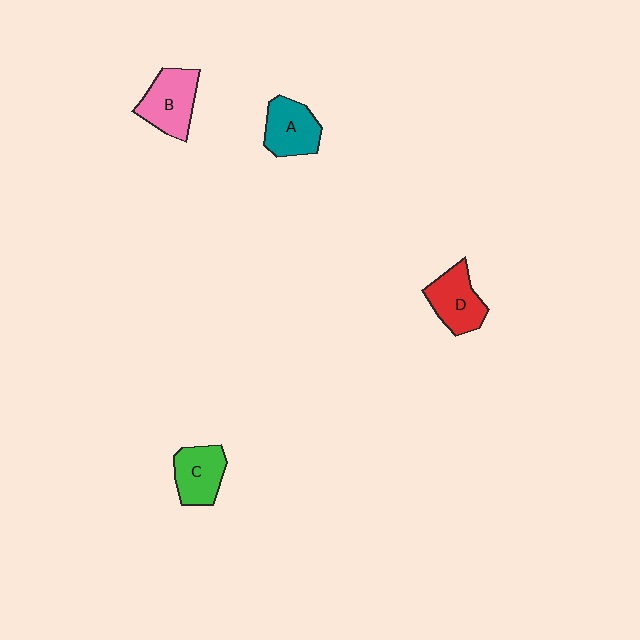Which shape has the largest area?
Shape B (pink).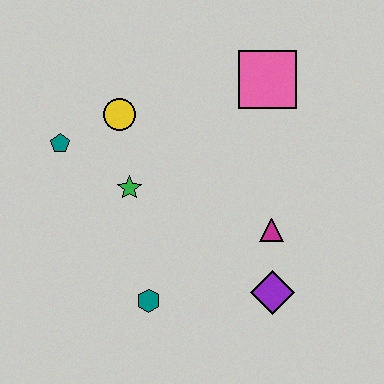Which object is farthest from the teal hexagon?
The pink square is farthest from the teal hexagon.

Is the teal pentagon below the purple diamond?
No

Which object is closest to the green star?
The yellow circle is closest to the green star.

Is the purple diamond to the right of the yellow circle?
Yes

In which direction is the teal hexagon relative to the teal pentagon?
The teal hexagon is below the teal pentagon.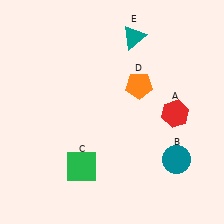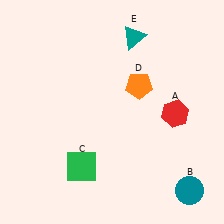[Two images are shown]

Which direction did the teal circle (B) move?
The teal circle (B) moved down.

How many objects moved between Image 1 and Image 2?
1 object moved between the two images.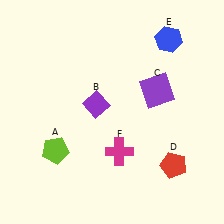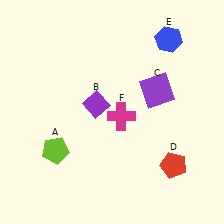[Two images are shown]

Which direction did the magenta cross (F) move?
The magenta cross (F) moved up.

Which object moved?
The magenta cross (F) moved up.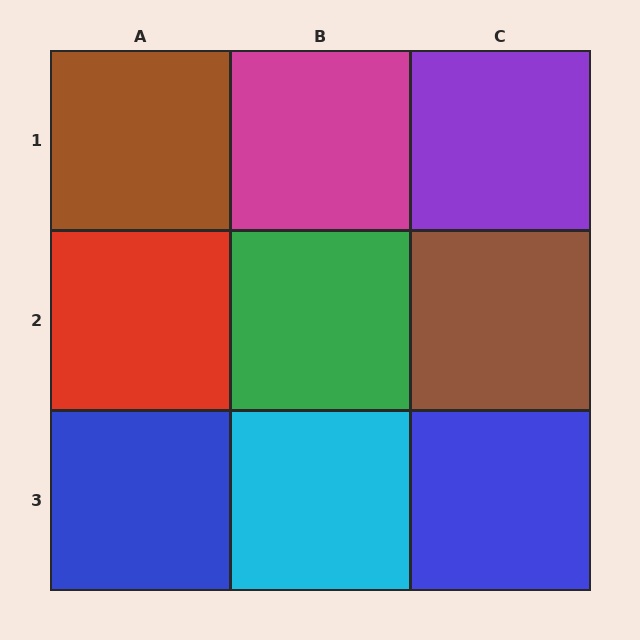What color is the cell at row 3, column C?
Blue.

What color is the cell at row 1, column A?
Brown.